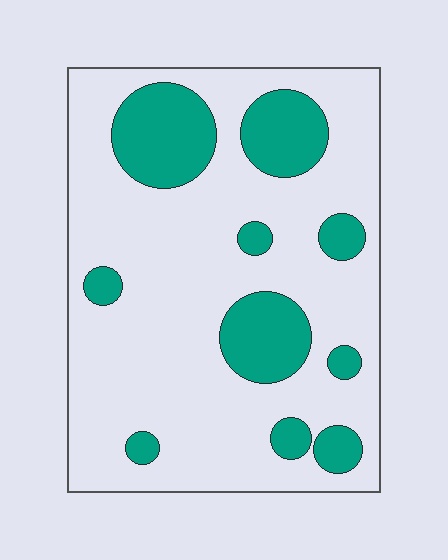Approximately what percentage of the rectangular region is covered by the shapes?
Approximately 25%.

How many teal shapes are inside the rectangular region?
10.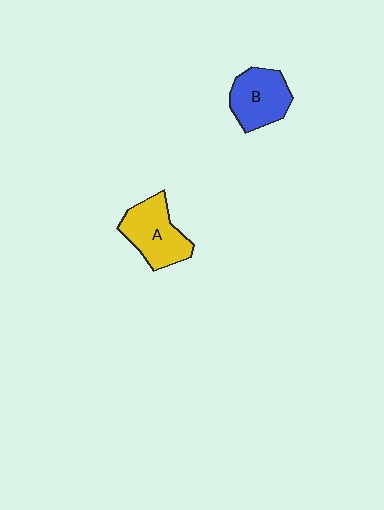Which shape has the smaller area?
Shape B (blue).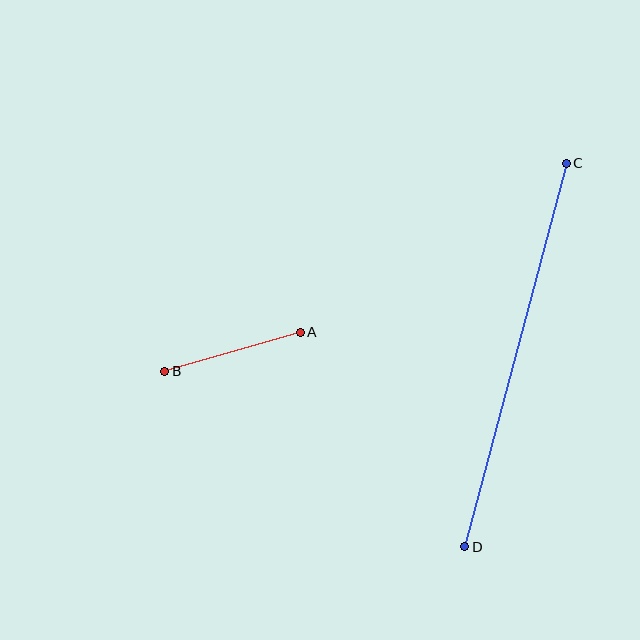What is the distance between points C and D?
The distance is approximately 397 pixels.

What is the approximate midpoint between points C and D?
The midpoint is at approximately (515, 355) pixels.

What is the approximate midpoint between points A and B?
The midpoint is at approximately (233, 352) pixels.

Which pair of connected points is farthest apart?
Points C and D are farthest apart.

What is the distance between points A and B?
The distance is approximately 141 pixels.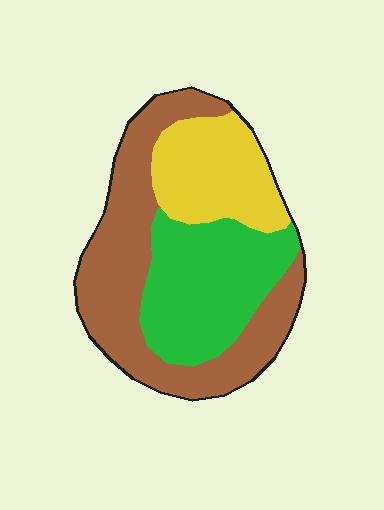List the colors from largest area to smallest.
From largest to smallest: brown, green, yellow.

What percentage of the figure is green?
Green takes up about one third (1/3) of the figure.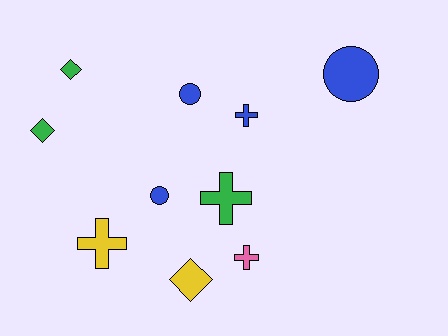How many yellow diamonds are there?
There is 1 yellow diamond.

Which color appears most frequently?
Blue, with 4 objects.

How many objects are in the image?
There are 10 objects.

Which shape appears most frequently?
Cross, with 4 objects.